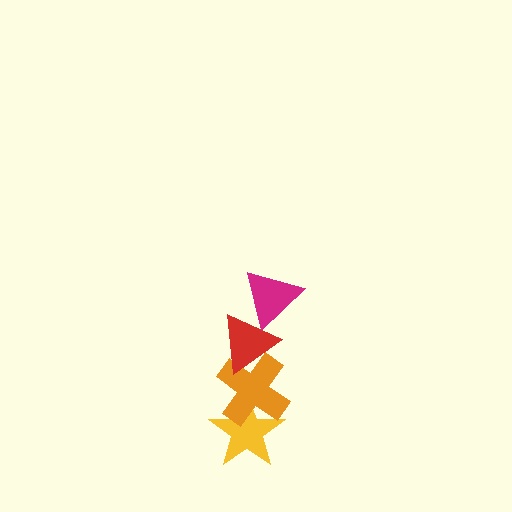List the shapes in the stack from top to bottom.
From top to bottom: the magenta triangle, the red triangle, the orange cross, the yellow star.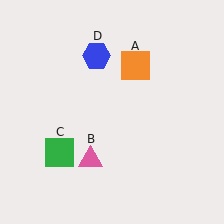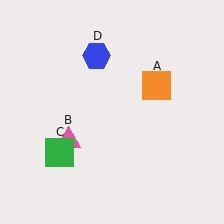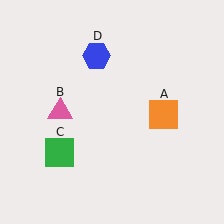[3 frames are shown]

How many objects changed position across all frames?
2 objects changed position: orange square (object A), pink triangle (object B).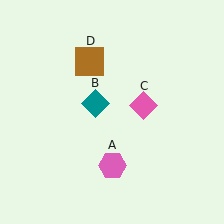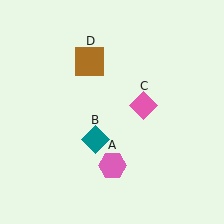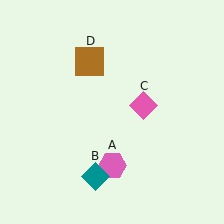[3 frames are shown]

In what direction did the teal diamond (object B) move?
The teal diamond (object B) moved down.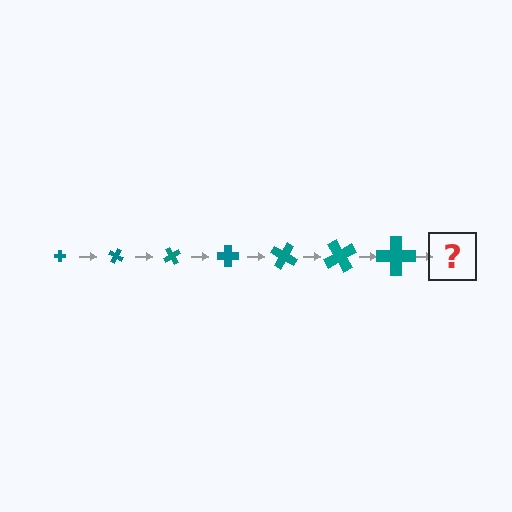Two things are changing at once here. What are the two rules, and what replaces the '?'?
The two rules are that the cross grows larger each step and it rotates 30 degrees each step. The '?' should be a cross, larger than the previous one and rotated 210 degrees from the start.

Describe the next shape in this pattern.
It should be a cross, larger than the previous one and rotated 210 degrees from the start.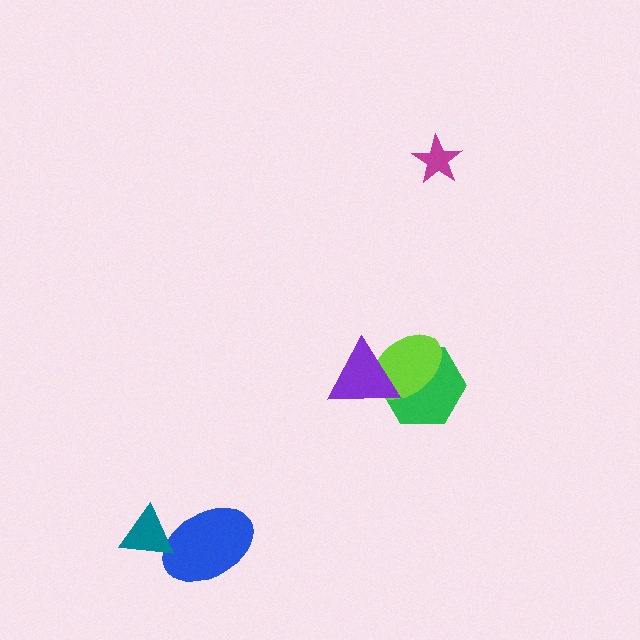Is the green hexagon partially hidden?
Yes, it is partially covered by another shape.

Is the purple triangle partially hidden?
No, no other shape covers it.